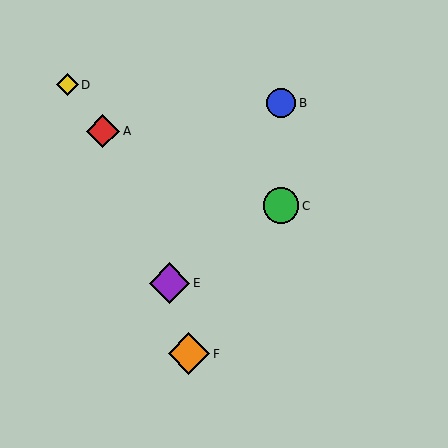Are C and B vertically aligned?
Yes, both are at x≈281.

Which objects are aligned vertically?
Objects B, C are aligned vertically.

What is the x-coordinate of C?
Object C is at x≈281.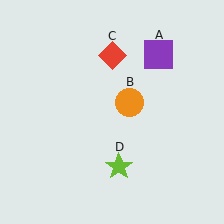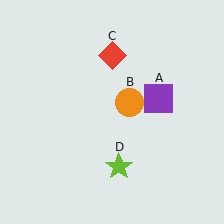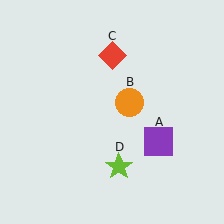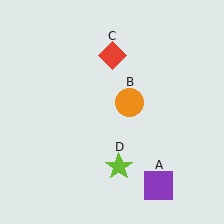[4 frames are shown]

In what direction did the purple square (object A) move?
The purple square (object A) moved down.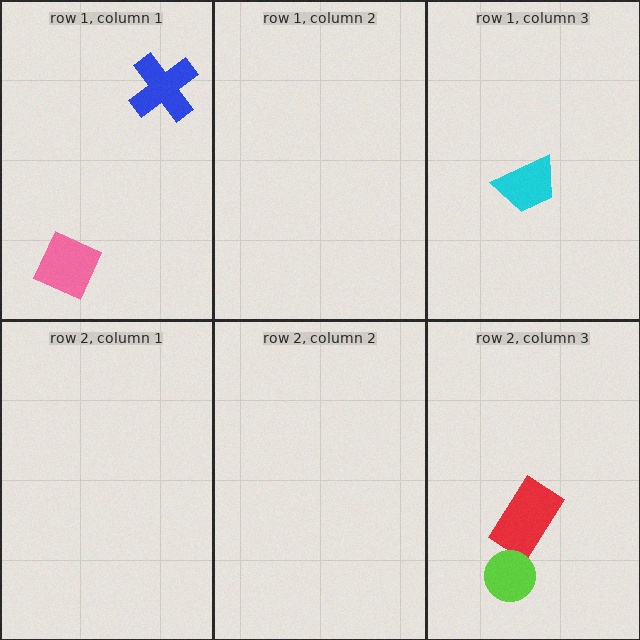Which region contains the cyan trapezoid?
The row 1, column 3 region.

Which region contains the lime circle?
The row 2, column 3 region.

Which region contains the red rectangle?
The row 2, column 3 region.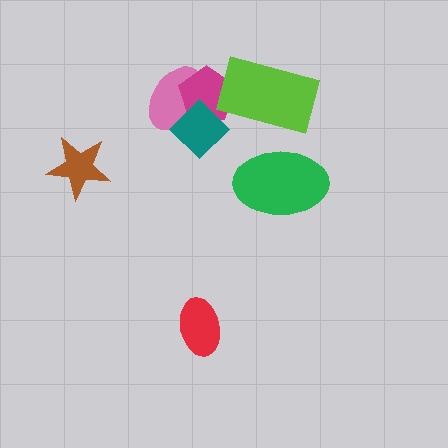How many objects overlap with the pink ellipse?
2 objects overlap with the pink ellipse.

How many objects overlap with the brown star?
0 objects overlap with the brown star.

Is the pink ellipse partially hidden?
Yes, it is partially covered by another shape.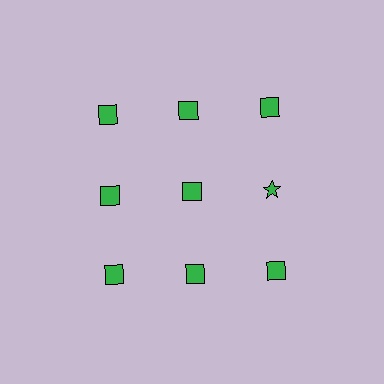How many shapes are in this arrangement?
There are 9 shapes arranged in a grid pattern.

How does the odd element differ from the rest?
It has a different shape: star instead of square.